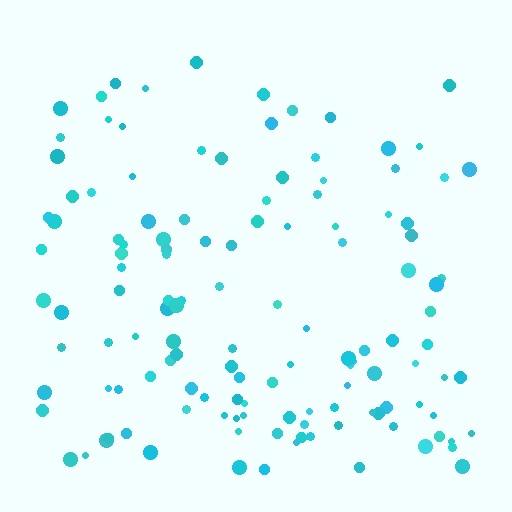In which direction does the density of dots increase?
From top to bottom, with the bottom side densest.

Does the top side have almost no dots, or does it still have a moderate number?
Still a moderate number, just noticeably fewer than the bottom.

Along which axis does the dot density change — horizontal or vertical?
Vertical.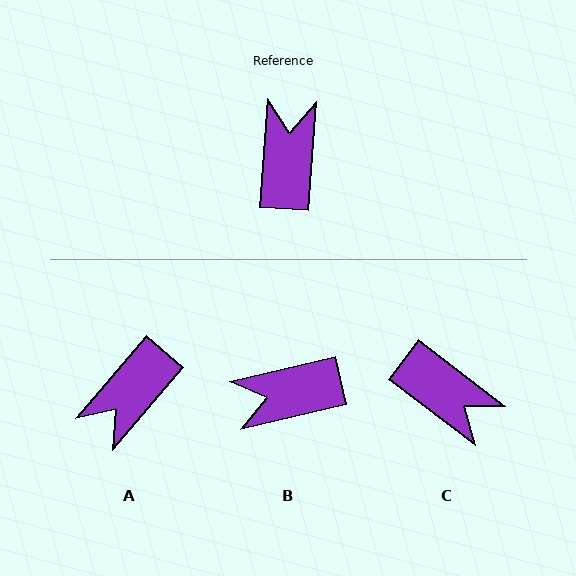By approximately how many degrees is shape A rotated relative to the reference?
Approximately 143 degrees counter-clockwise.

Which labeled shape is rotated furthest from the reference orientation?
A, about 143 degrees away.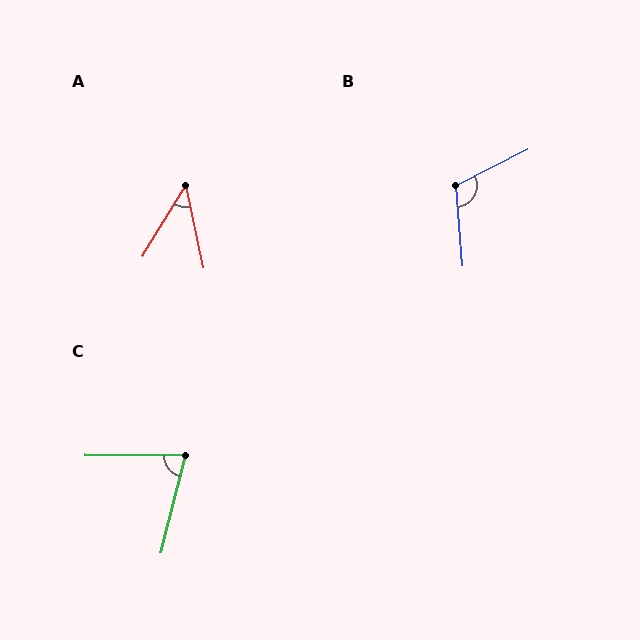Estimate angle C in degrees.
Approximately 76 degrees.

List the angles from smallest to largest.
A (43°), C (76°), B (112°).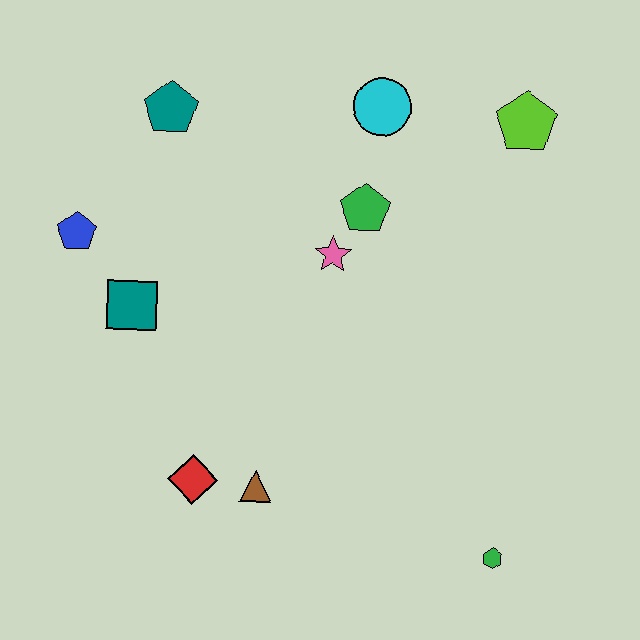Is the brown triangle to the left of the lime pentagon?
Yes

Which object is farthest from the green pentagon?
The green hexagon is farthest from the green pentagon.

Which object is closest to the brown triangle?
The red diamond is closest to the brown triangle.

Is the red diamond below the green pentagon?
Yes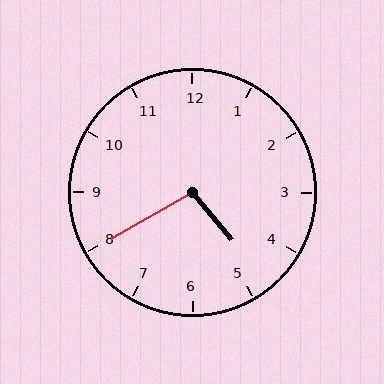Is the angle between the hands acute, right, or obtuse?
It is obtuse.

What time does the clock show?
4:40.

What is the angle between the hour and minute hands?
Approximately 100 degrees.